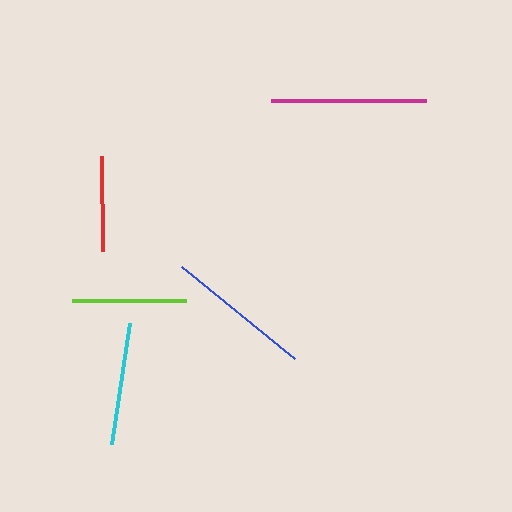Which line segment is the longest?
The magenta line is the longest at approximately 155 pixels.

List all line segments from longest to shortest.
From longest to shortest: magenta, blue, cyan, lime, red.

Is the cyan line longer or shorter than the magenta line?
The magenta line is longer than the cyan line.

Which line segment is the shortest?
The red line is the shortest at approximately 95 pixels.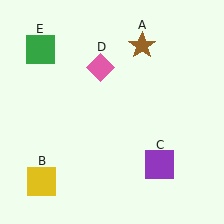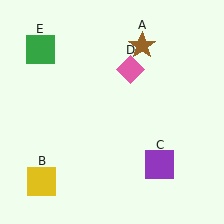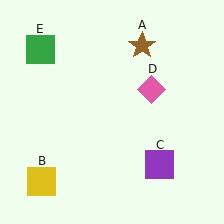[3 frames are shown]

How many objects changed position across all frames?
1 object changed position: pink diamond (object D).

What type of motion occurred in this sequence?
The pink diamond (object D) rotated clockwise around the center of the scene.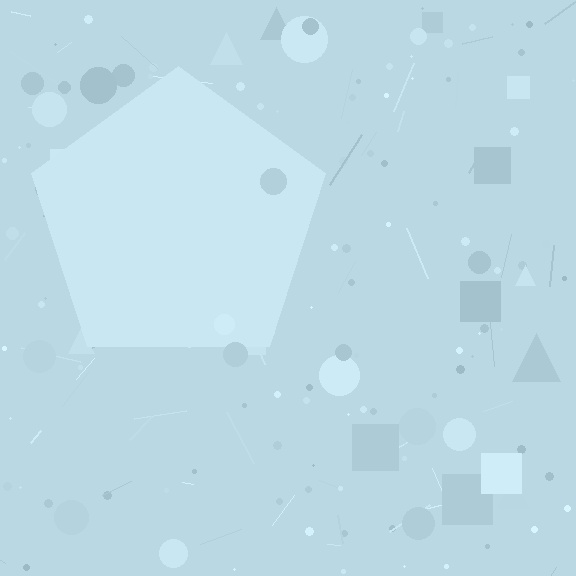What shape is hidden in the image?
A pentagon is hidden in the image.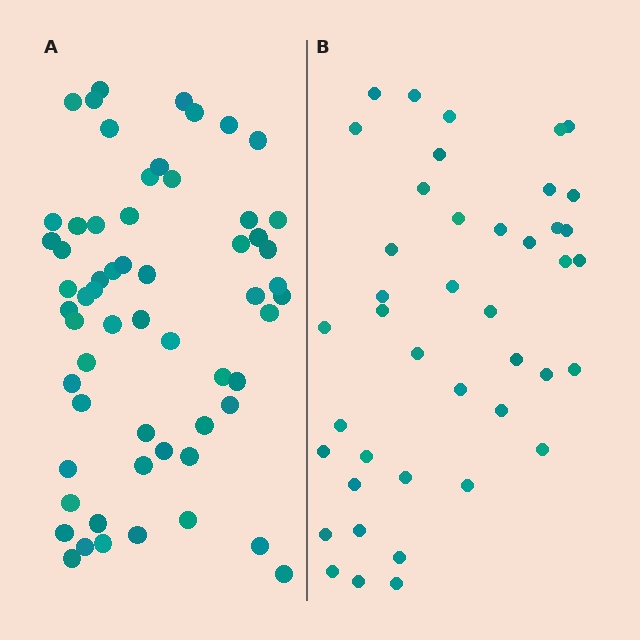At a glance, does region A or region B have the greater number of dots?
Region A (the left region) has more dots.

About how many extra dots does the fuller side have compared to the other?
Region A has approximately 20 more dots than region B.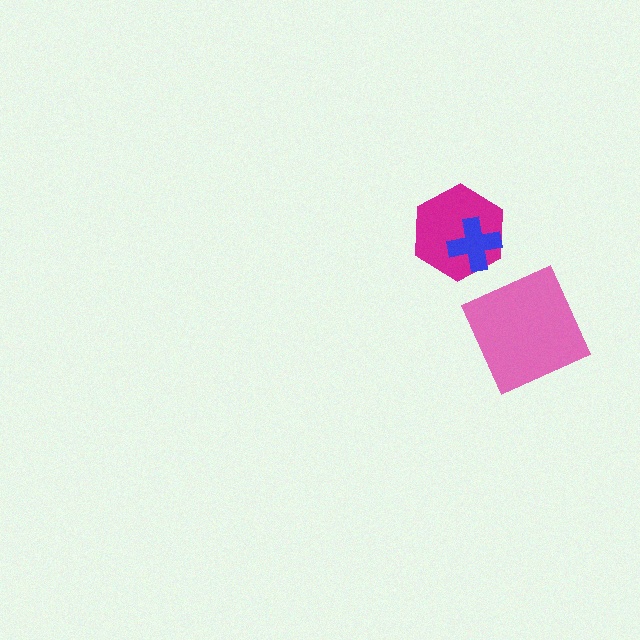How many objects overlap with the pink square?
0 objects overlap with the pink square.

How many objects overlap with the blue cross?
1 object overlaps with the blue cross.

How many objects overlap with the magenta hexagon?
1 object overlaps with the magenta hexagon.